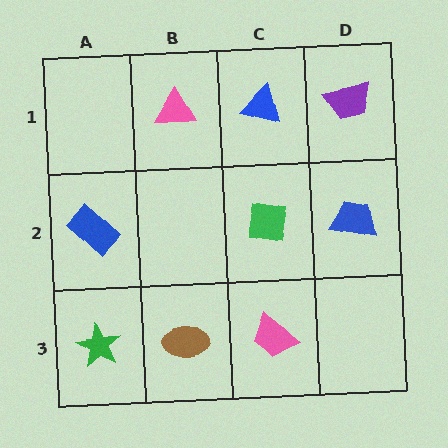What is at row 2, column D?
A blue trapezoid.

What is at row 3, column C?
A pink trapezoid.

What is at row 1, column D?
A purple trapezoid.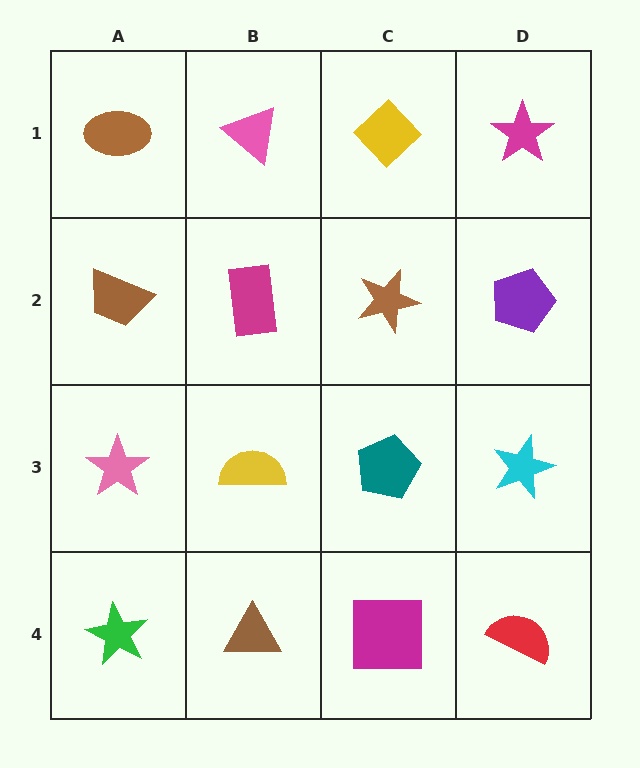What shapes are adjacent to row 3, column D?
A purple pentagon (row 2, column D), a red semicircle (row 4, column D), a teal pentagon (row 3, column C).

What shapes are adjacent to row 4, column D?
A cyan star (row 3, column D), a magenta square (row 4, column C).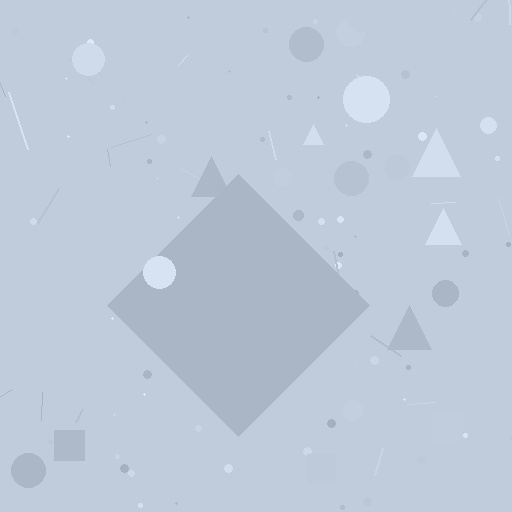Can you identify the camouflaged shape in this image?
The camouflaged shape is a diamond.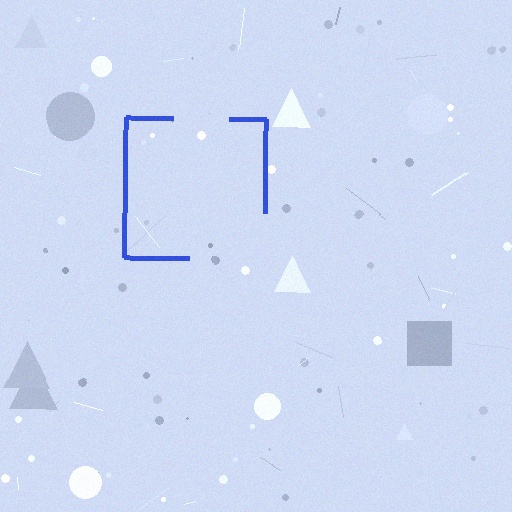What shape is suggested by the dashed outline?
The dashed outline suggests a square.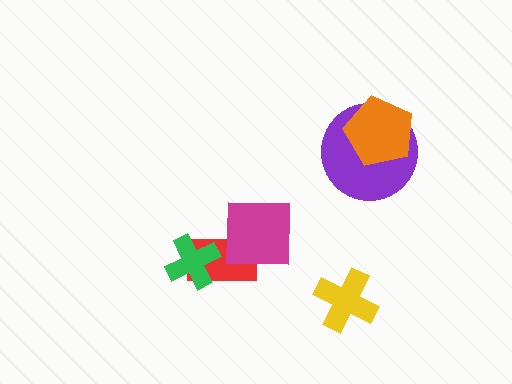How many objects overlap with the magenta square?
1 object overlaps with the magenta square.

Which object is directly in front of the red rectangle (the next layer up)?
The green cross is directly in front of the red rectangle.